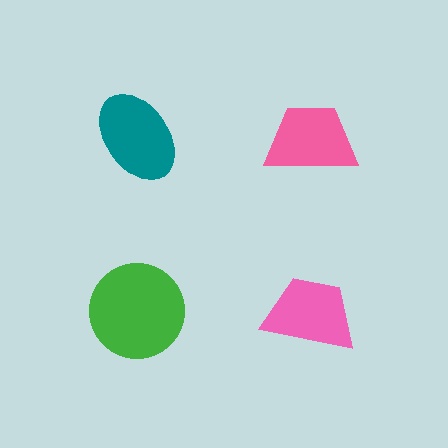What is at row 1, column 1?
A teal ellipse.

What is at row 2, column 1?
A green circle.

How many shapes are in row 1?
2 shapes.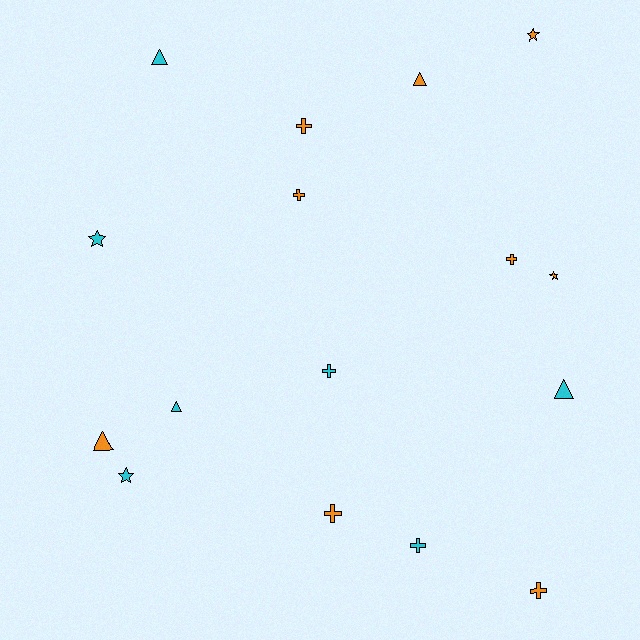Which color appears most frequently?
Orange, with 9 objects.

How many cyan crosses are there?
There are 2 cyan crosses.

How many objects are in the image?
There are 16 objects.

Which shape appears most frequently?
Cross, with 7 objects.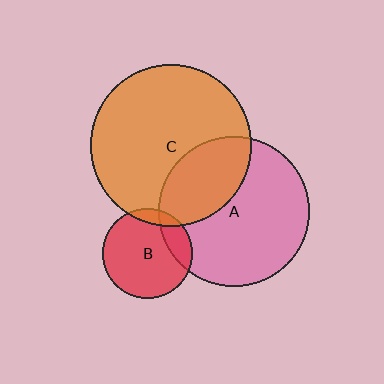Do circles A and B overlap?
Yes.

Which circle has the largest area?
Circle C (orange).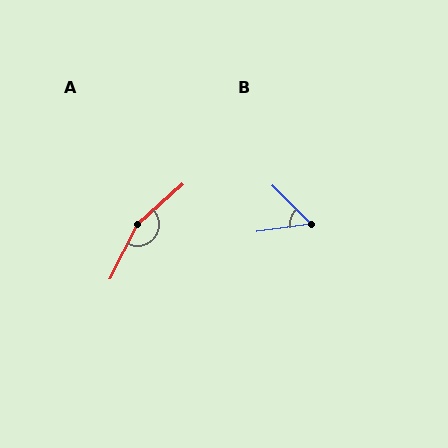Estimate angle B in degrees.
Approximately 53 degrees.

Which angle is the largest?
A, at approximately 159 degrees.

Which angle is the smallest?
B, at approximately 53 degrees.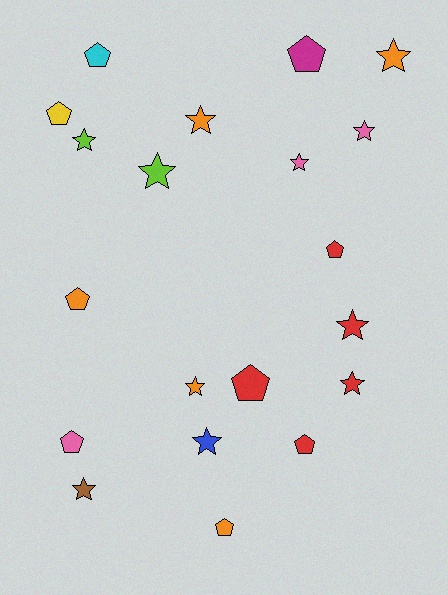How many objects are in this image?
There are 20 objects.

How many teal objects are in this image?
There are no teal objects.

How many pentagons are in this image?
There are 9 pentagons.